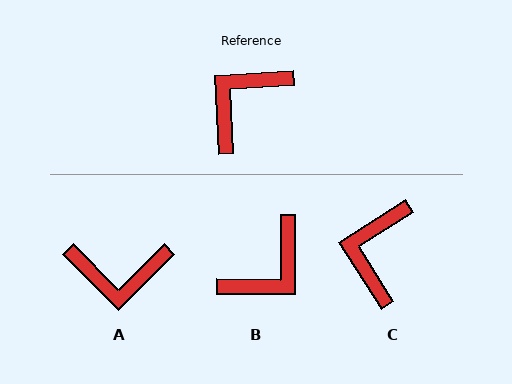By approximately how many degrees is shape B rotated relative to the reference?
Approximately 177 degrees counter-clockwise.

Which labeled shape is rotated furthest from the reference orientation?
B, about 177 degrees away.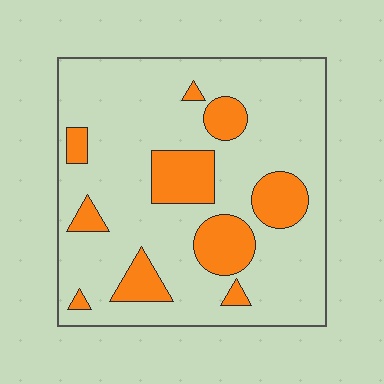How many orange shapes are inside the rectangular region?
10.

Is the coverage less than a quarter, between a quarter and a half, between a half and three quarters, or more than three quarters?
Less than a quarter.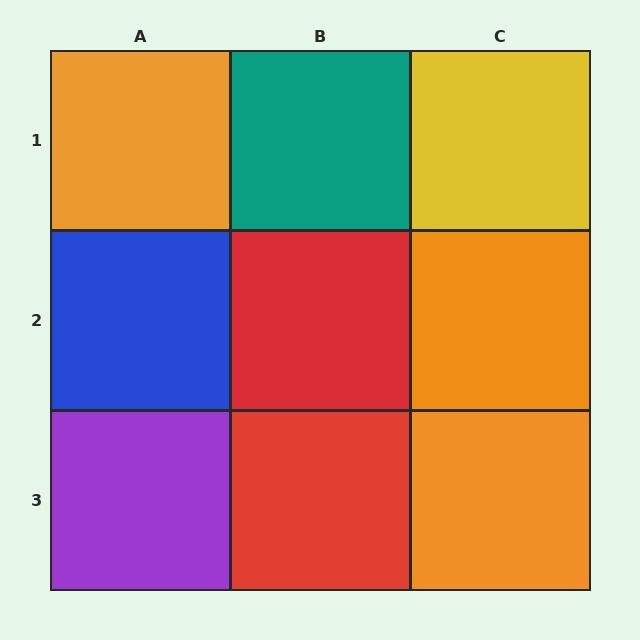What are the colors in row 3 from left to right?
Purple, red, orange.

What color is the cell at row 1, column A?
Orange.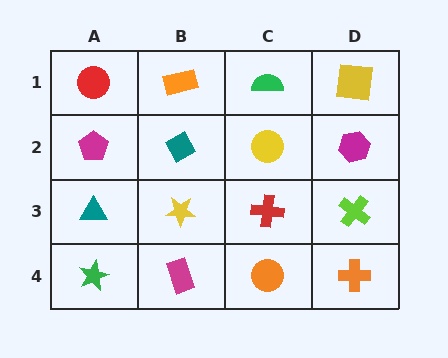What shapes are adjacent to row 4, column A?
A teal triangle (row 3, column A), a magenta rectangle (row 4, column B).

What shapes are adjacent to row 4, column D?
A lime cross (row 3, column D), an orange circle (row 4, column C).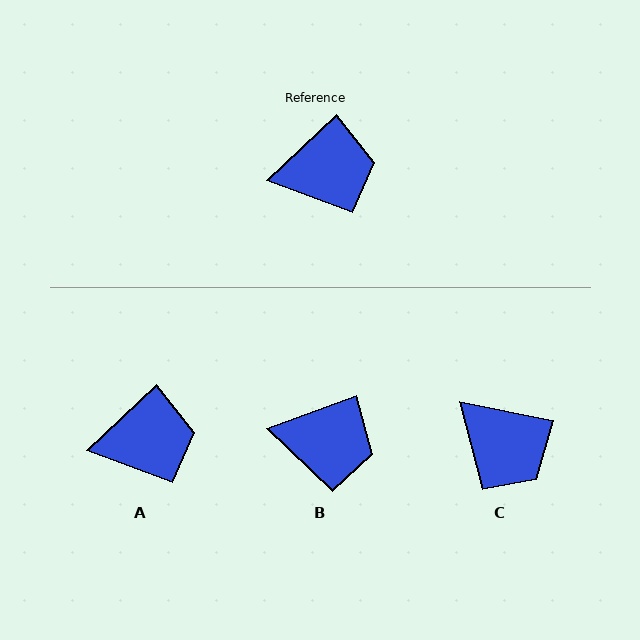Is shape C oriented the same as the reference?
No, it is off by about 55 degrees.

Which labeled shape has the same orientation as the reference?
A.